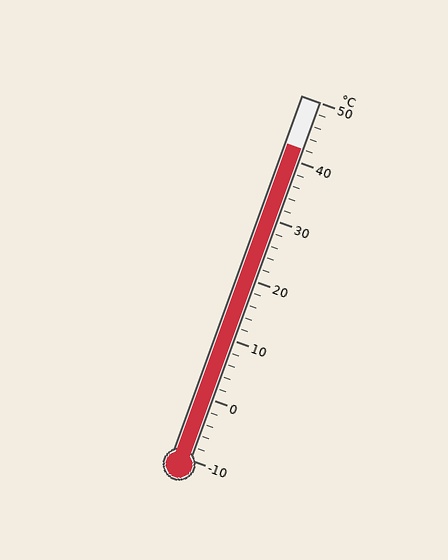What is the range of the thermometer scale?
The thermometer scale ranges from -10°C to 50°C.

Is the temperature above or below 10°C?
The temperature is above 10°C.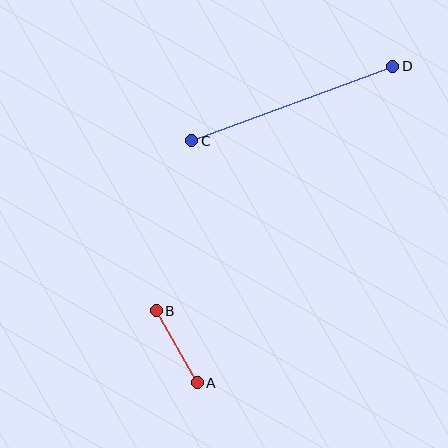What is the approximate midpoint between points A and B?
The midpoint is at approximately (177, 347) pixels.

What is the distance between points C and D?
The distance is approximately 214 pixels.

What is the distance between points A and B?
The distance is approximately 83 pixels.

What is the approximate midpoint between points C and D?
The midpoint is at approximately (292, 104) pixels.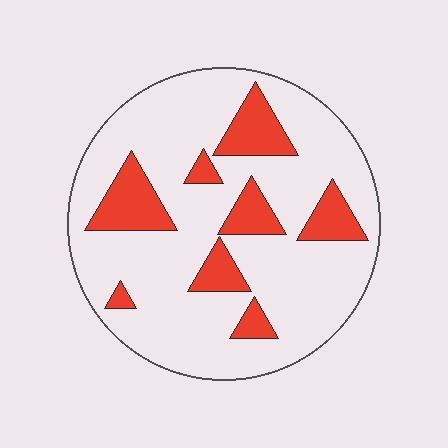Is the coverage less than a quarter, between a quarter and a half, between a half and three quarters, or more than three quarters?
Less than a quarter.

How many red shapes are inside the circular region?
8.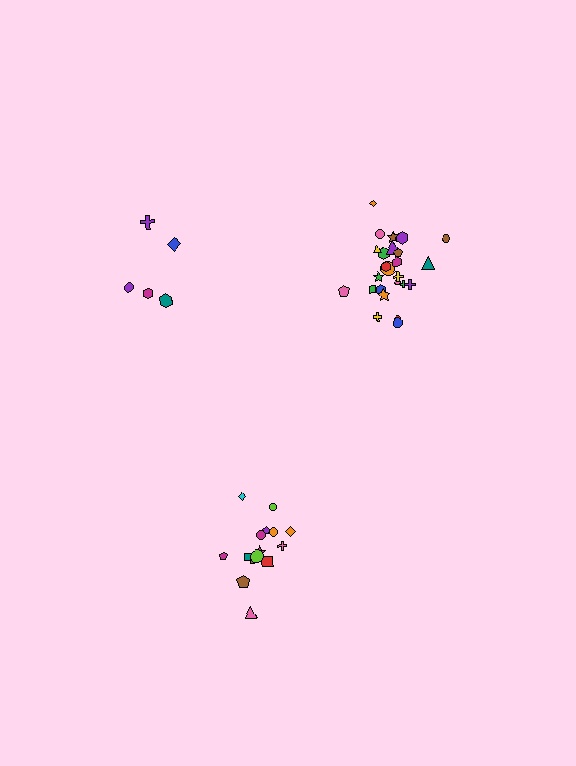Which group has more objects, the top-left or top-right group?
The top-right group.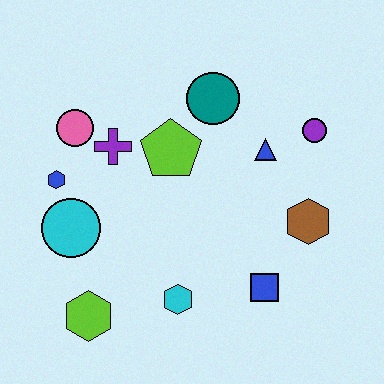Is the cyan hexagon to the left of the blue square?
Yes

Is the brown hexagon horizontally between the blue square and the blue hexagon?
No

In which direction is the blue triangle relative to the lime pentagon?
The blue triangle is to the right of the lime pentagon.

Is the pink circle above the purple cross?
Yes